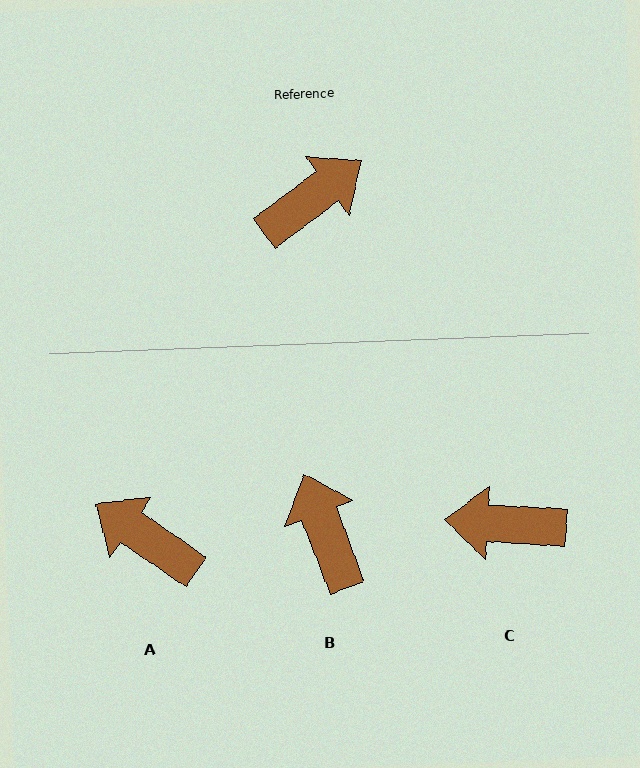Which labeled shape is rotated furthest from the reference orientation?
C, about 140 degrees away.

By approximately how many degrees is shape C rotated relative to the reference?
Approximately 140 degrees counter-clockwise.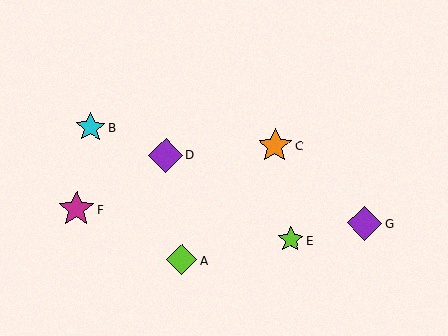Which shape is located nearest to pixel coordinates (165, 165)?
The purple diamond (labeled D) at (165, 155) is nearest to that location.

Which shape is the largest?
The magenta star (labeled F) is the largest.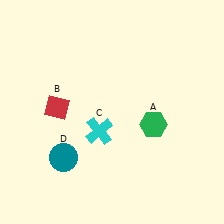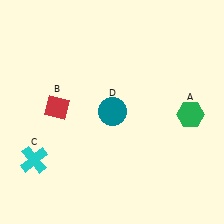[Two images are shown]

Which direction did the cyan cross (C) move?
The cyan cross (C) moved left.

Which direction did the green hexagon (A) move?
The green hexagon (A) moved right.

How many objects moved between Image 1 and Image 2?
3 objects moved between the two images.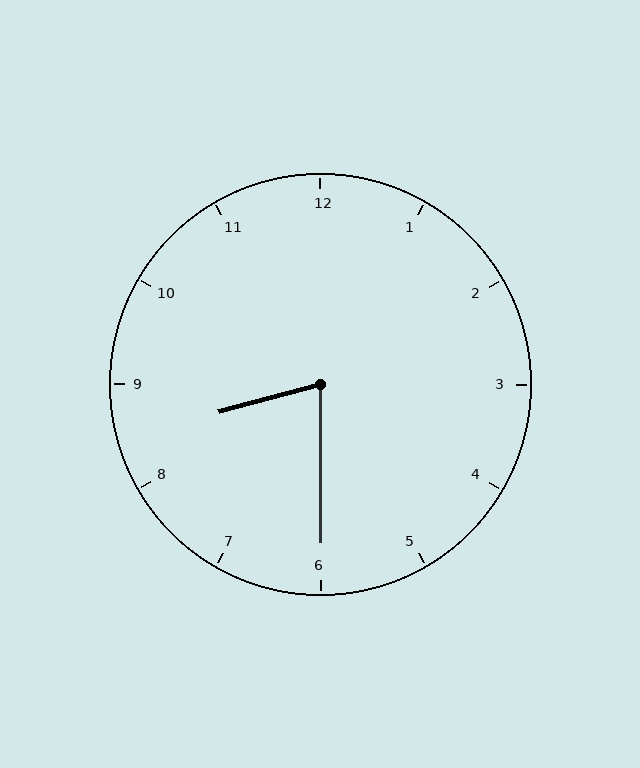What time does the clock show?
8:30.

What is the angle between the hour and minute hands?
Approximately 75 degrees.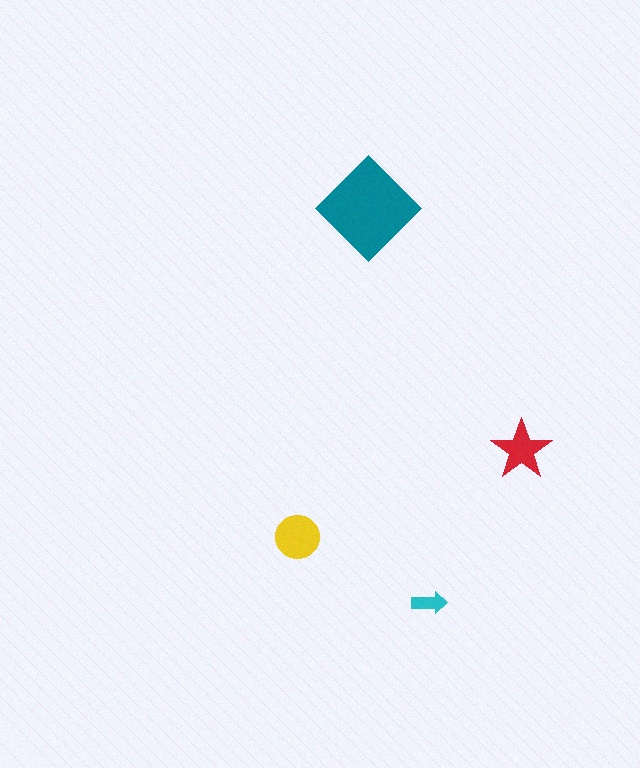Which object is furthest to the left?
The yellow circle is leftmost.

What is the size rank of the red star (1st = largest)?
3rd.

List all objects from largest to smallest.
The teal diamond, the yellow circle, the red star, the cyan arrow.